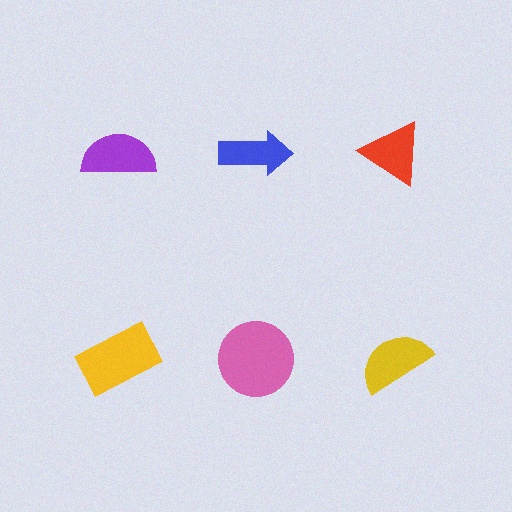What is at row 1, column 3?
A red triangle.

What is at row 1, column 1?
A purple semicircle.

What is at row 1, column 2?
A blue arrow.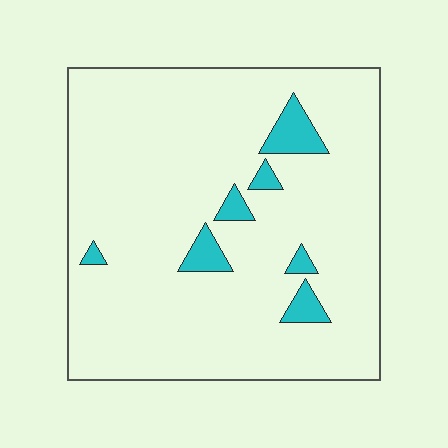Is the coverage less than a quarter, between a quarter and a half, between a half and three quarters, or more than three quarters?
Less than a quarter.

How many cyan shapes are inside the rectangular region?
7.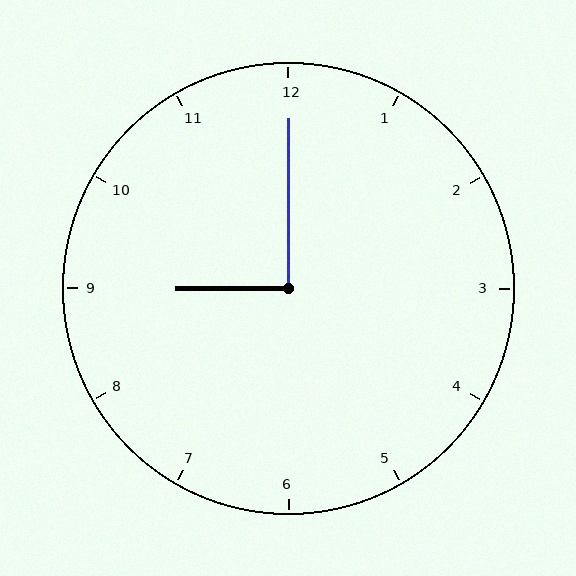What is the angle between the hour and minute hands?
Approximately 90 degrees.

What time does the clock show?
9:00.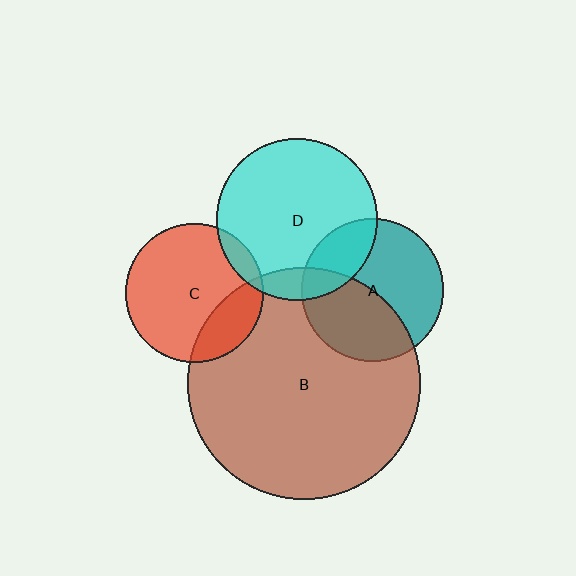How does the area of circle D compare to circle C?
Approximately 1.3 times.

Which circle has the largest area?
Circle B (brown).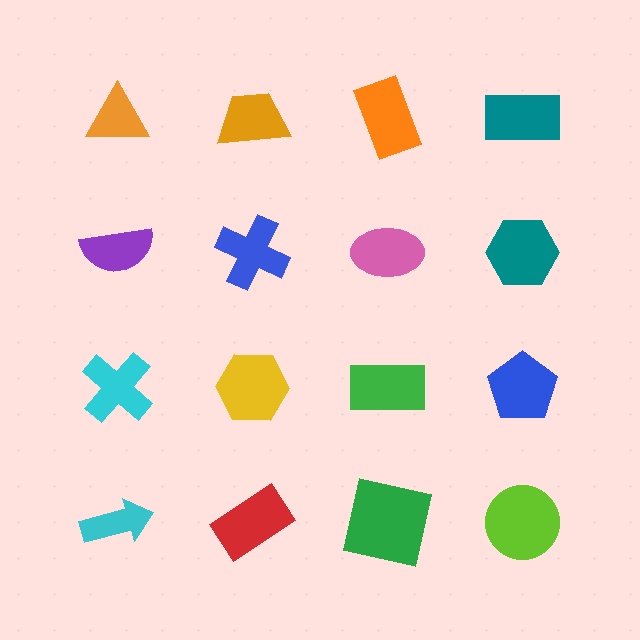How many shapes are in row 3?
4 shapes.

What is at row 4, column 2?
A red rectangle.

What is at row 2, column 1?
A purple semicircle.